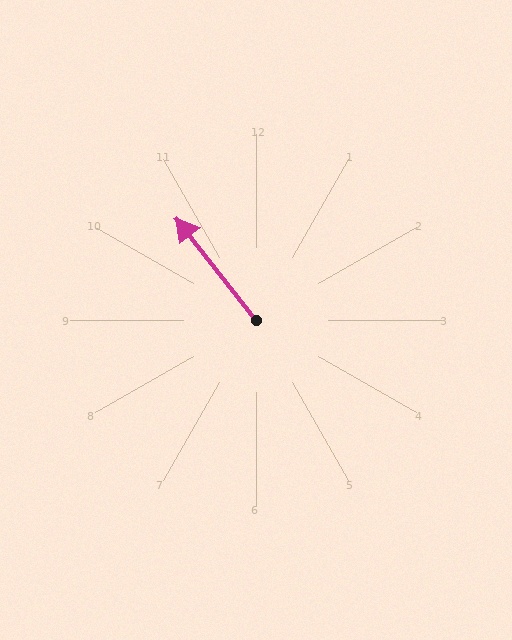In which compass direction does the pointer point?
Northwest.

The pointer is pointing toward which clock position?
Roughly 11 o'clock.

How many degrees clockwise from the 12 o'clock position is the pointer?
Approximately 322 degrees.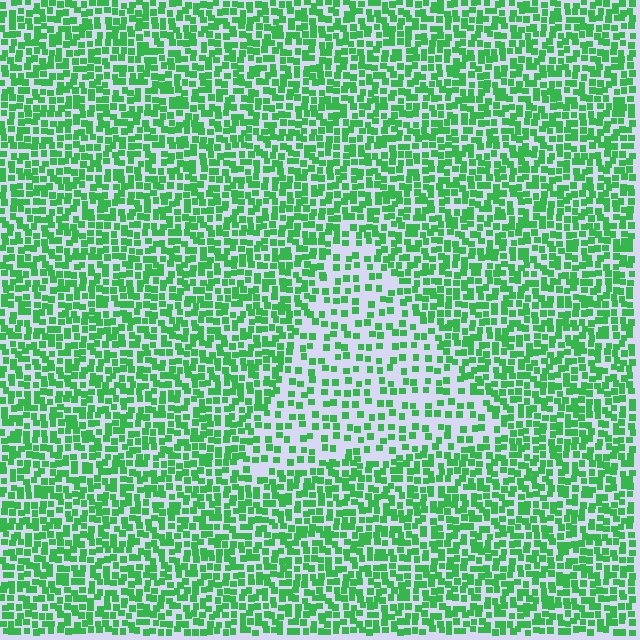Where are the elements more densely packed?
The elements are more densely packed outside the triangle boundary.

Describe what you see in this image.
The image contains small green elements arranged at two different densities. A triangle-shaped region is visible where the elements are less densely packed than the surrounding area.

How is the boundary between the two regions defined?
The boundary is defined by a change in element density (approximately 2.1x ratio). All elements are the same color, size, and shape.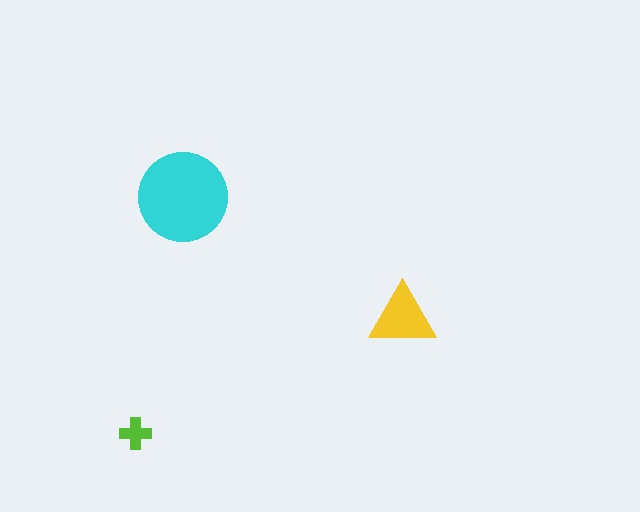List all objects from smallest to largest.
The lime cross, the yellow triangle, the cyan circle.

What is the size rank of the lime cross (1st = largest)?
3rd.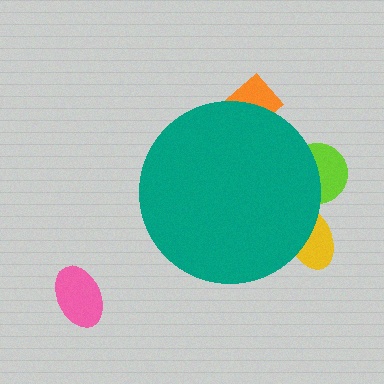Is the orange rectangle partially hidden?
Yes, the orange rectangle is partially hidden behind the teal circle.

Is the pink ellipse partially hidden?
No, the pink ellipse is fully visible.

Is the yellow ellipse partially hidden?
Yes, the yellow ellipse is partially hidden behind the teal circle.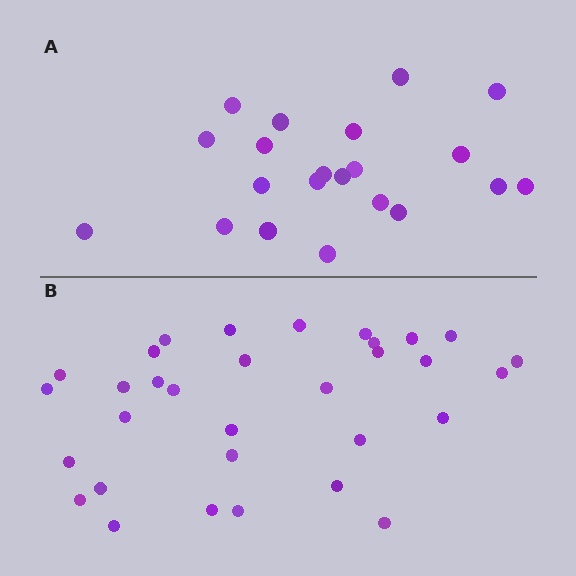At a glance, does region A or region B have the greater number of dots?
Region B (the bottom region) has more dots.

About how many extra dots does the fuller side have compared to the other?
Region B has roughly 12 or so more dots than region A.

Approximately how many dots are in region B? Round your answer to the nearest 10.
About 30 dots. (The exact count is 32, which rounds to 30.)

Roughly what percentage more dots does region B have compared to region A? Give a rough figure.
About 50% more.